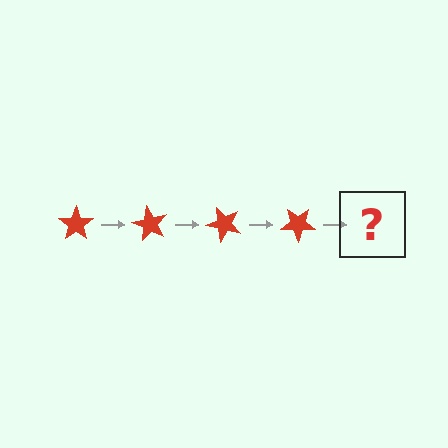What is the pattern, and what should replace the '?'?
The pattern is that the star rotates 60 degrees each step. The '?' should be a red star rotated 240 degrees.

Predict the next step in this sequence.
The next step is a red star rotated 240 degrees.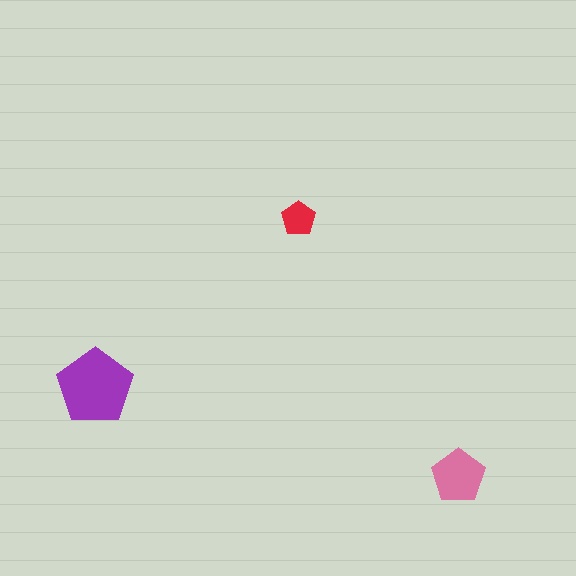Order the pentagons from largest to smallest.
the purple one, the pink one, the red one.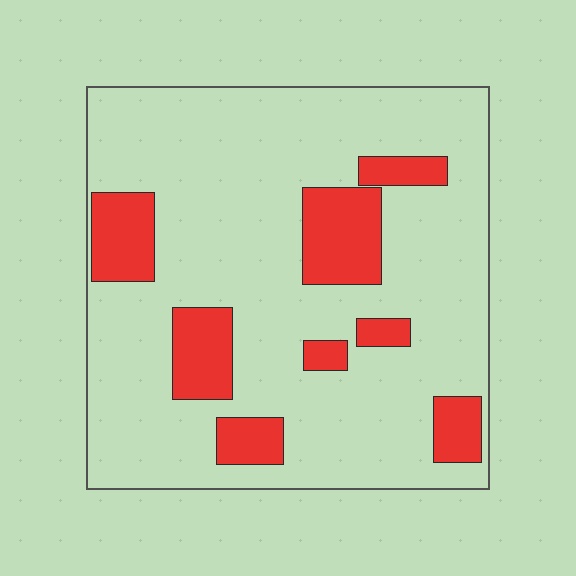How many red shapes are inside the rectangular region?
8.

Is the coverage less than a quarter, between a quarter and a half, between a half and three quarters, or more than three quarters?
Less than a quarter.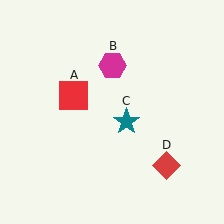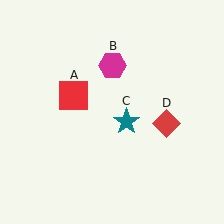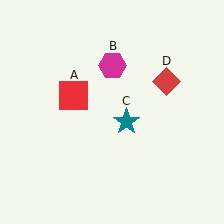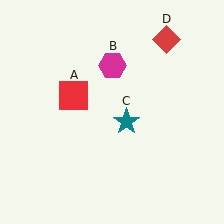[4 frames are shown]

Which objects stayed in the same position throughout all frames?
Red square (object A) and magenta hexagon (object B) and teal star (object C) remained stationary.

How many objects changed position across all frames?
1 object changed position: red diamond (object D).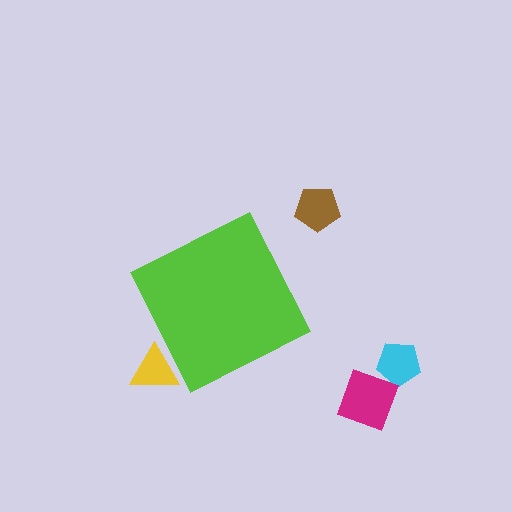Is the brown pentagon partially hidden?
No, the brown pentagon is fully visible.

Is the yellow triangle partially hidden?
Yes, the yellow triangle is partially hidden behind the lime diamond.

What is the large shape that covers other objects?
A lime diamond.